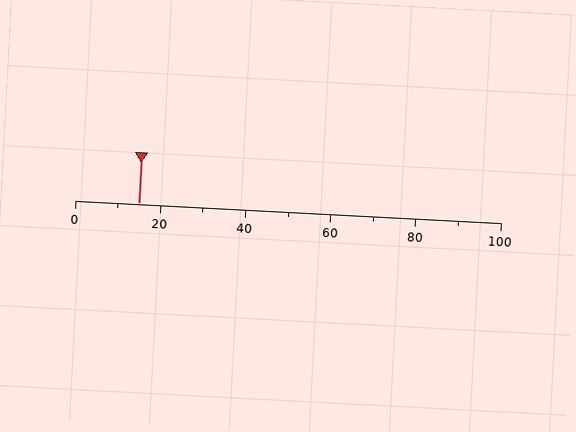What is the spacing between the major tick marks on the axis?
The major ticks are spaced 20 apart.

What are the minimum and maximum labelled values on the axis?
The axis runs from 0 to 100.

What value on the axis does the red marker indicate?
The marker indicates approximately 15.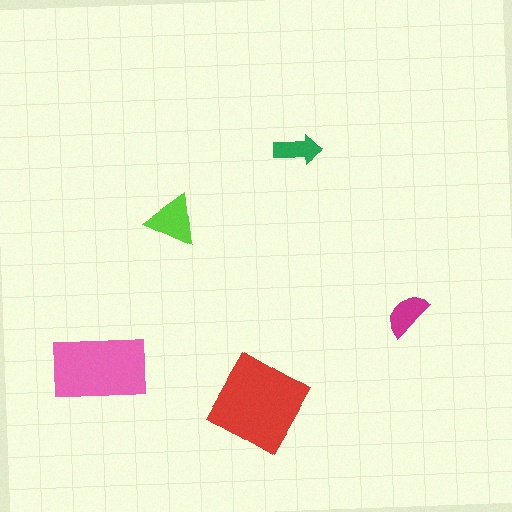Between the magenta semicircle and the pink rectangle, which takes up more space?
The pink rectangle.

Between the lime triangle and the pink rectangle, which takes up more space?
The pink rectangle.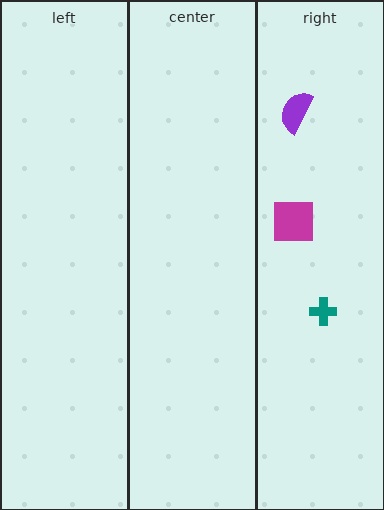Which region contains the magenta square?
The right region.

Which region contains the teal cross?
The right region.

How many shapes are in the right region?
3.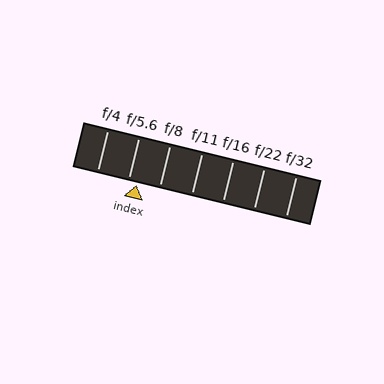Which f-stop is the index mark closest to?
The index mark is closest to f/5.6.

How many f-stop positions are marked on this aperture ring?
There are 7 f-stop positions marked.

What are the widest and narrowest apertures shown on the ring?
The widest aperture shown is f/4 and the narrowest is f/32.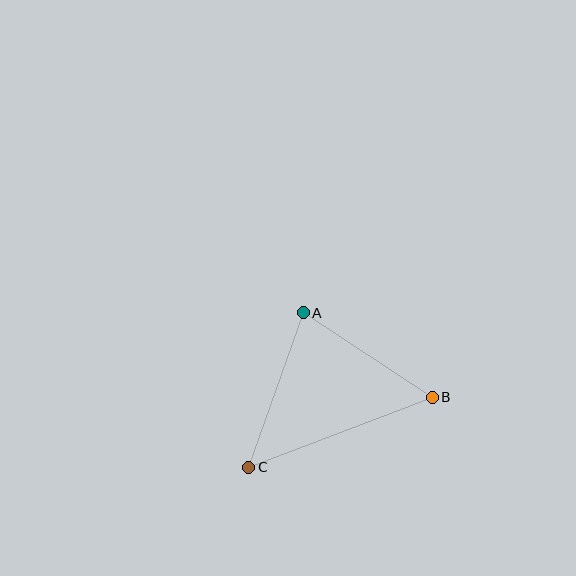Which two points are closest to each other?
Points A and B are closest to each other.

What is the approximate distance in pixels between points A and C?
The distance between A and C is approximately 164 pixels.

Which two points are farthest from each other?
Points B and C are farthest from each other.